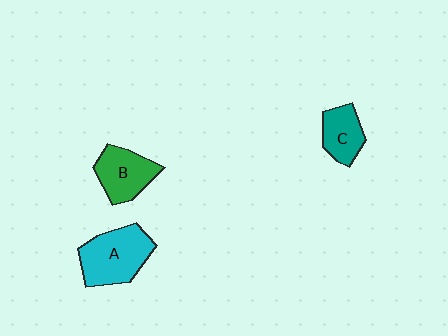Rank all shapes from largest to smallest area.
From largest to smallest: A (cyan), B (green), C (teal).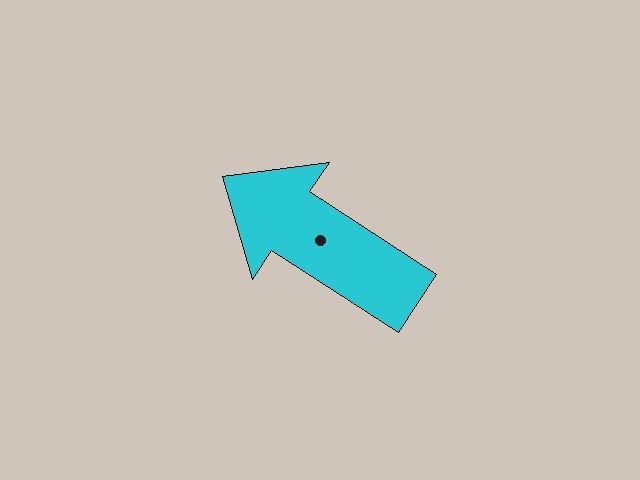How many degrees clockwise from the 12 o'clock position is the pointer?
Approximately 303 degrees.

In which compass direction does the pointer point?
Northwest.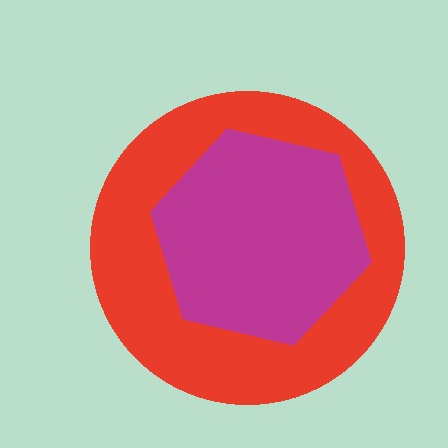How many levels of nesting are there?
2.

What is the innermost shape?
The magenta hexagon.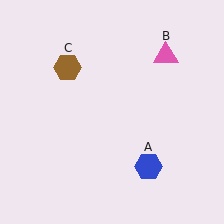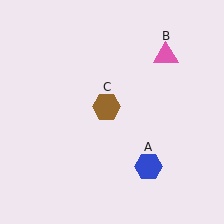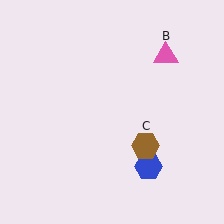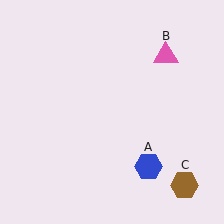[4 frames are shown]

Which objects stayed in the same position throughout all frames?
Blue hexagon (object A) and pink triangle (object B) remained stationary.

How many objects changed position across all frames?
1 object changed position: brown hexagon (object C).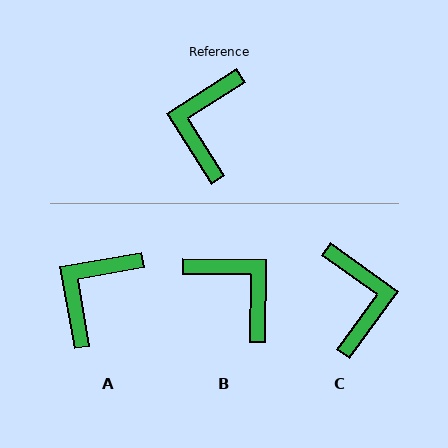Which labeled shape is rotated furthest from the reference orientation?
C, about 158 degrees away.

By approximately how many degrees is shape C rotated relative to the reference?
Approximately 158 degrees clockwise.